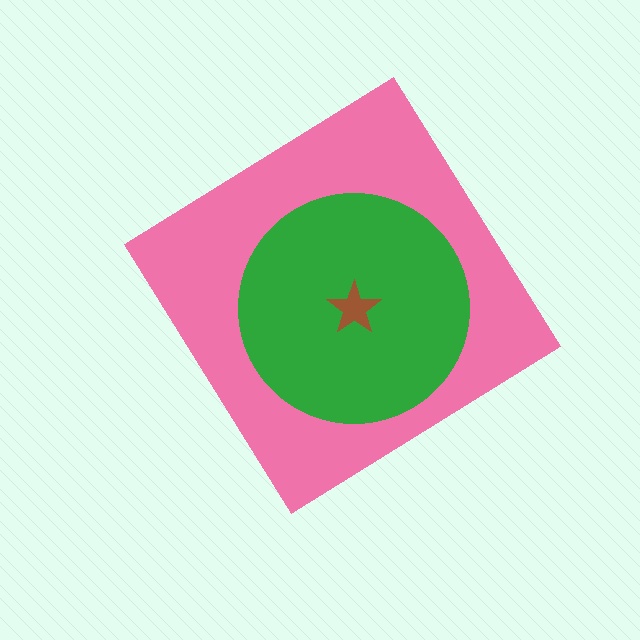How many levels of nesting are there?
3.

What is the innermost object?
The brown star.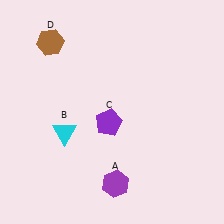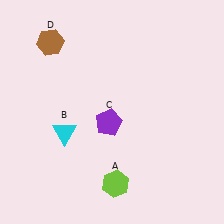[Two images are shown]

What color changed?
The hexagon (A) changed from purple in Image 1 to lime in Image 2.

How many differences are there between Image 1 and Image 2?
There is 1 difference between the two images.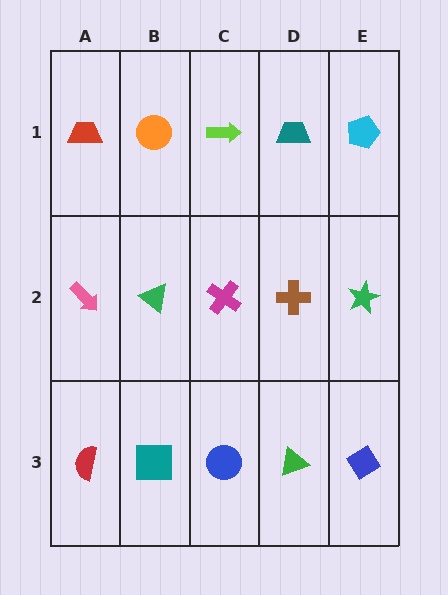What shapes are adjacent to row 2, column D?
A teal trapezoid (row 1, column D), a green triangle (row 3, column D), a magenta cross (row 2, column C), a green star (row 2, column E).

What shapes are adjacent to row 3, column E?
A green star (row 2, column E), a green triangle (row 3, column D).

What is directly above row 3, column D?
A brown cross.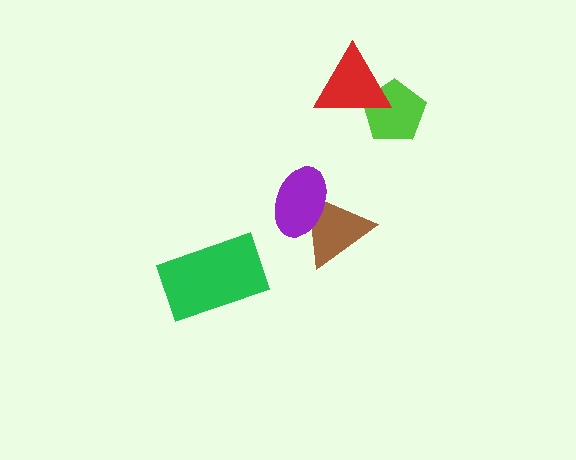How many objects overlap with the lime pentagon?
1 object overlaps with the lime pentagon.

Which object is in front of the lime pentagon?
The red triangle is in front of the lime pentagon.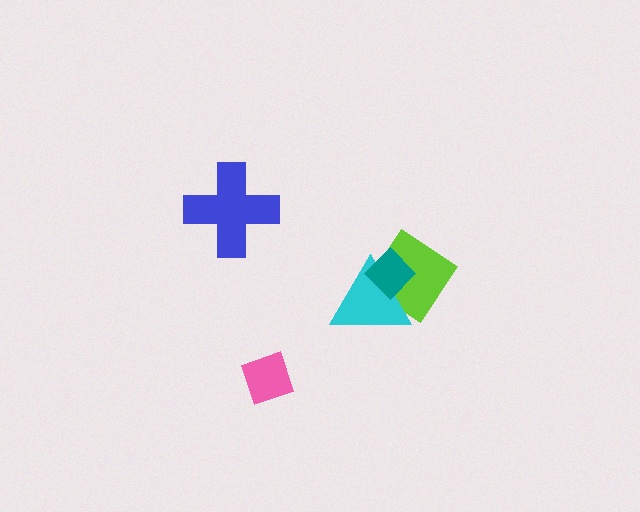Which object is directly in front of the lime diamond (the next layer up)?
The cyan triangle is directly in front of the lime diamond.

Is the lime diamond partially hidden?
Yes, it is partially covered by another shape.